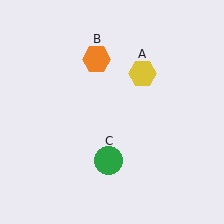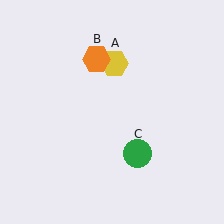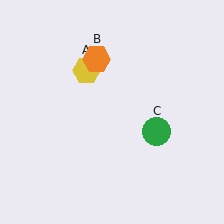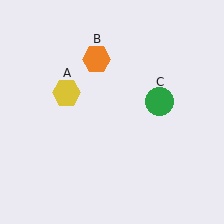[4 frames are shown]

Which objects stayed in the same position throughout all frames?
Orange hexagon (object B) remained stationary.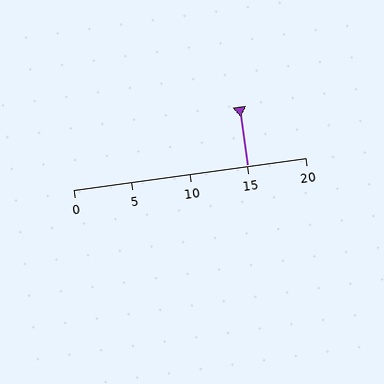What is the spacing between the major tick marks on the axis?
The major ticks are spaced 5 apart.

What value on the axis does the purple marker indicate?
The marker indicates approximately 15.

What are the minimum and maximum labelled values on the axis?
The axis runs from 0 to 20.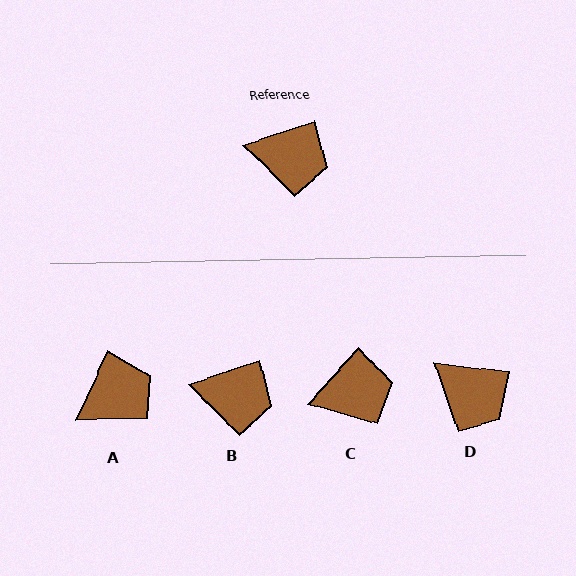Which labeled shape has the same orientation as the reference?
B.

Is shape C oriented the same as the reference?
No, it is off by about 29 degrees.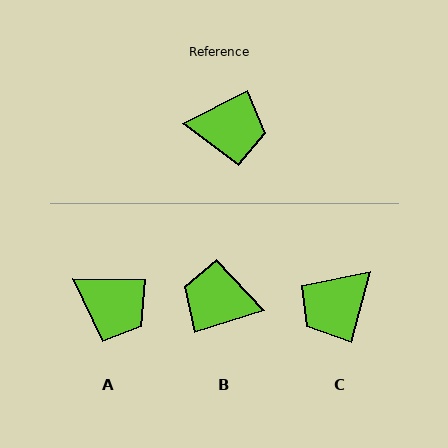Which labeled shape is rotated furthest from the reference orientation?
B, about 170 degrees away.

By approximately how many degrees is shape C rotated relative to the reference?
Approximately 132 degrees clockwise.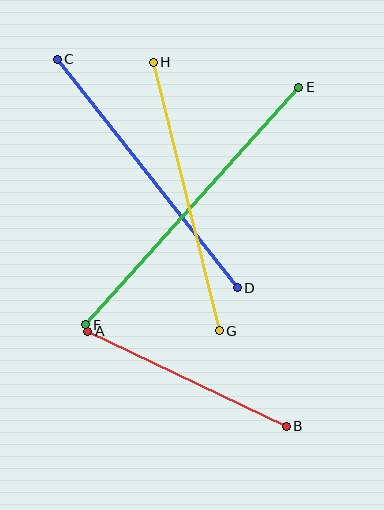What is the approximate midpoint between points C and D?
The midpoint is at approximately (147, 174) pixels.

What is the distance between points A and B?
The distance is approximately 220 pixels.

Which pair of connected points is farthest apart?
Points E and F are farthest apart.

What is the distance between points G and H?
The distance is approximately 277 pixels.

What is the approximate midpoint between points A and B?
The midpoint is at approximately (187, 379) pixels.